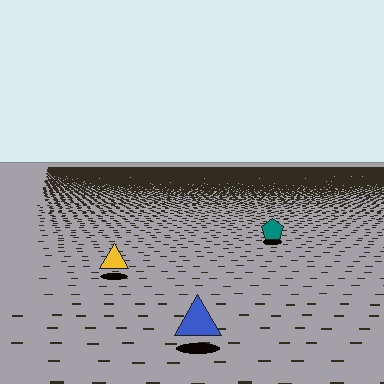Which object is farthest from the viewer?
The teal pentagon is farthest from the viewer. It appears smaller and the ground texture around it is denser.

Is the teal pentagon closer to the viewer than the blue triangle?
No. The blue triangle is closer — you can tell from the texture gradient: the ground texture is coarser near it.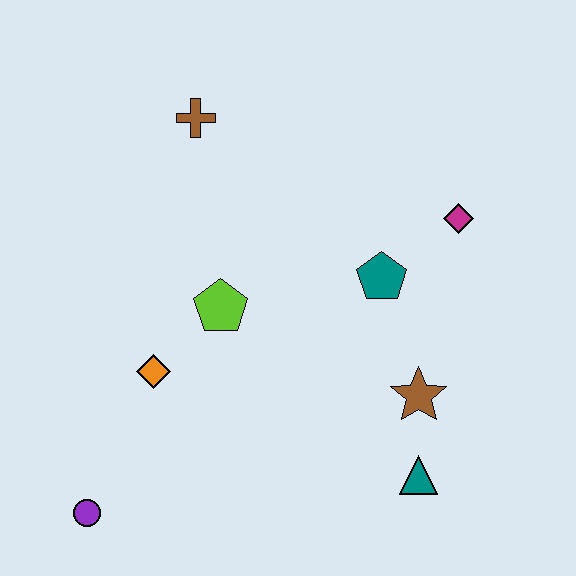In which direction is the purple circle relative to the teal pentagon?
The purple circle is to the left of the teal pentagon.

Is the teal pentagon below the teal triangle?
No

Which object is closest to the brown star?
The teal triangle is closest to the brown star.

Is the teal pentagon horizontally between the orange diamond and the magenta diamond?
Yes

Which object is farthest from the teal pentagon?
The purple circle is farthest from the teal pentagon.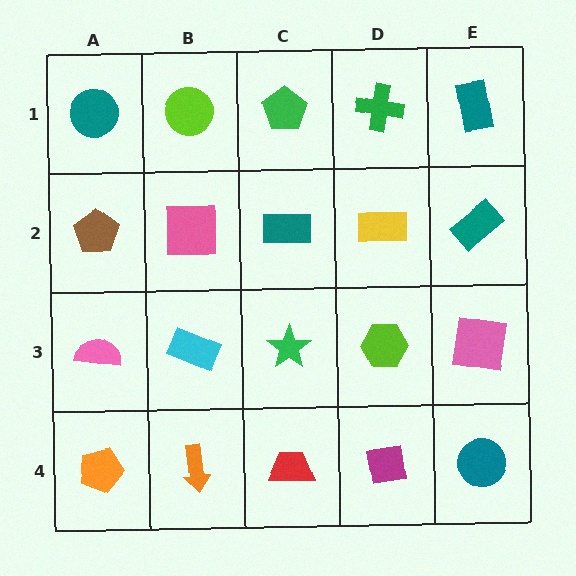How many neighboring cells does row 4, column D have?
3.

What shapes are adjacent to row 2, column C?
A green pentagon (row 1, column C), a green star (row 3, column C), a pink square (row 2, column B), a yellow rectangle (row 2, column D).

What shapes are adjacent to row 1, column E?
A teal rectangle (row 2, column E), a green cross (row 1, column D).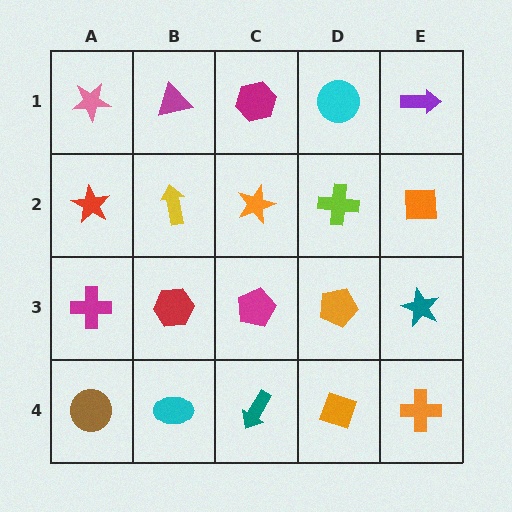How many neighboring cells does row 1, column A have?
2.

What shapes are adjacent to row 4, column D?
An orange pentagon (row 3, column D), a teal arrow (row 4, column C), an orange cross (row 4, column E).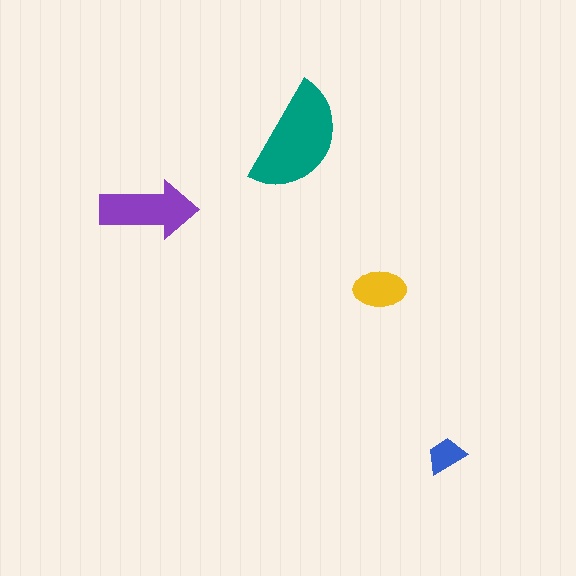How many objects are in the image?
There are 4 objects in the image.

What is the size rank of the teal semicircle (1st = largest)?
1st.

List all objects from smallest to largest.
The blue trapezoid, the yellow ellipse, the purple arrow, the teal semicircle.